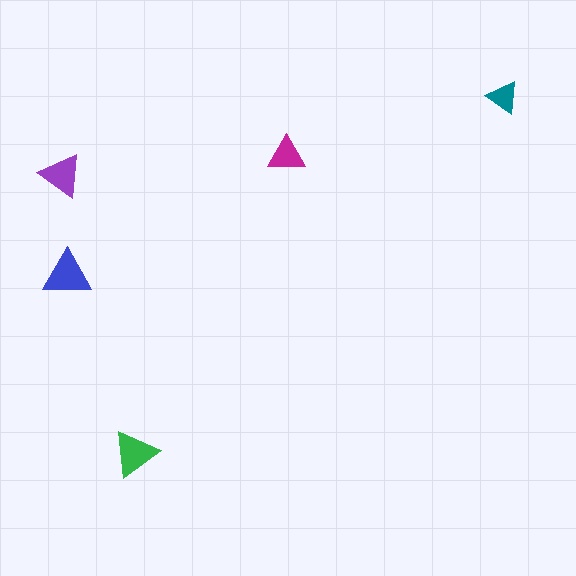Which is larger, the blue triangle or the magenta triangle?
The blue one.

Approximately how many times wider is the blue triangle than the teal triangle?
About 1.5 times wider.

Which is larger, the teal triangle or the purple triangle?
The purple one.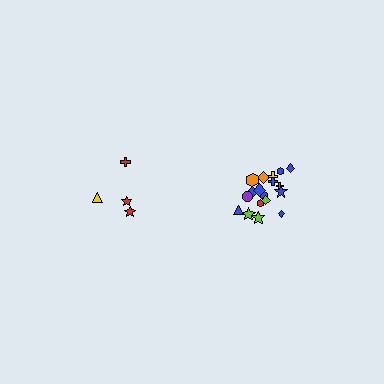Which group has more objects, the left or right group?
The right group.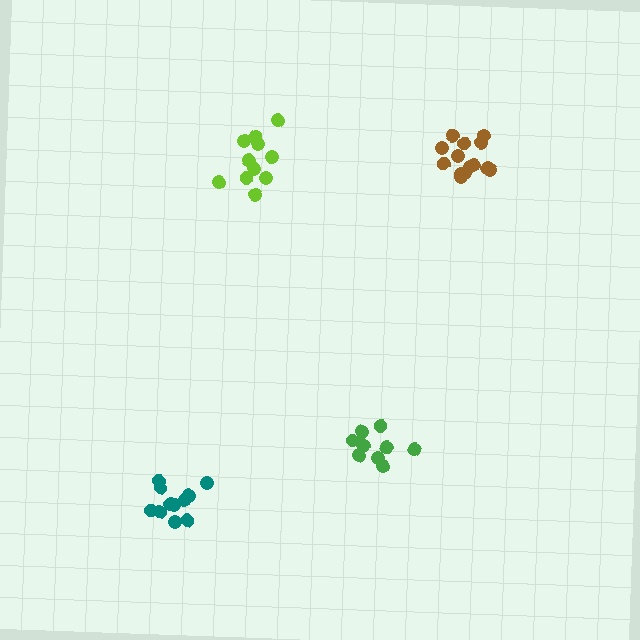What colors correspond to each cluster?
The clusters are colored: green, brown, teal, lime.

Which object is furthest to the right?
The brown cluster is rightmost.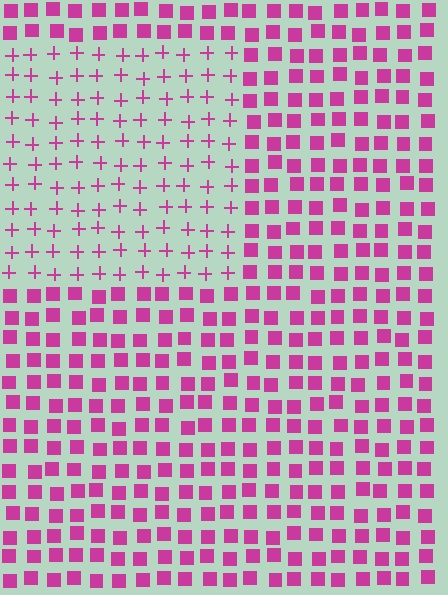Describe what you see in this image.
The image is filled with small magenta elements arranged in a uniform grid. A rectangle-shaped region contains plus signs, while the surrounding area contains squares. The boundary is defined purely by the change in element shape.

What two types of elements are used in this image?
The image uses plus signs inside the rectangle region and squares outside it.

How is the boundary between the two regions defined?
The boundary is defined by a change in element shape: plus signs inside vs. squares outside. All elements share the same color and spacing.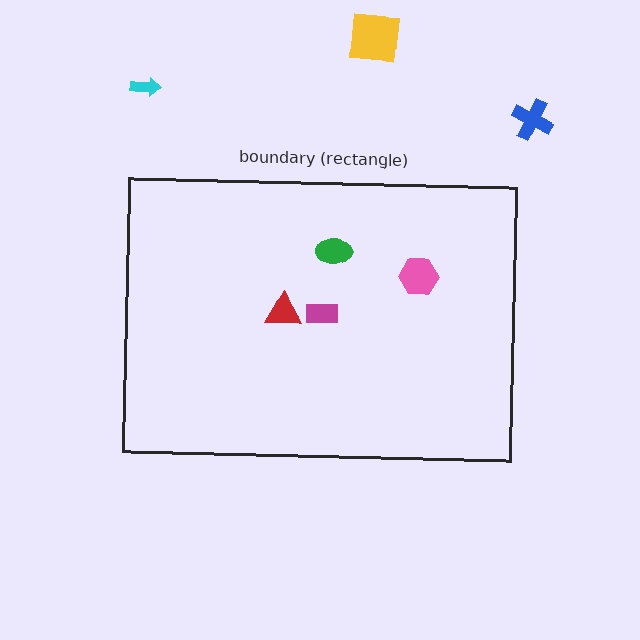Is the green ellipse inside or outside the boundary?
Inside.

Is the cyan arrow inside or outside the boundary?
Outside.